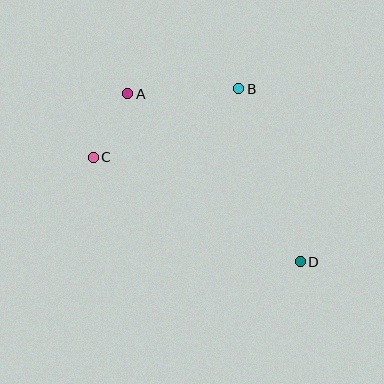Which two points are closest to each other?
Points A and C are closest to each other.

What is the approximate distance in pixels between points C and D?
The distance between C and D is approximately 232 pixels.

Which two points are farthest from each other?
Points A and D are farthest from each other.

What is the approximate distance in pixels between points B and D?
The distance between B and D is approximately 184 pixels.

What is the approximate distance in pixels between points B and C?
The distance between B and C is approximately 161 pixels.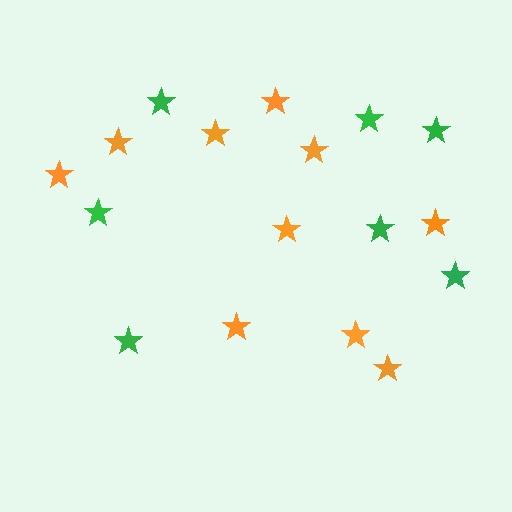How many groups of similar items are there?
There are 2 groups: one group of green stars (7) and one group of orange stars (10).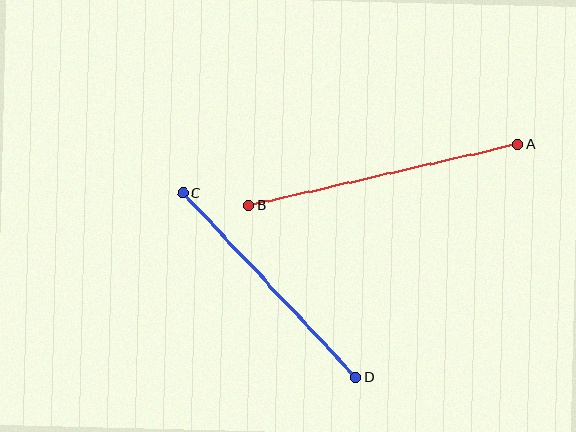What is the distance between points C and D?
The distance is approximately 253 pixels.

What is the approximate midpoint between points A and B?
The midpoint is at approximately (383, 175) pixels.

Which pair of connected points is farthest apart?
Points A and B are farthest apart.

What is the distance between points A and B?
The distance is approximately 275 pixels.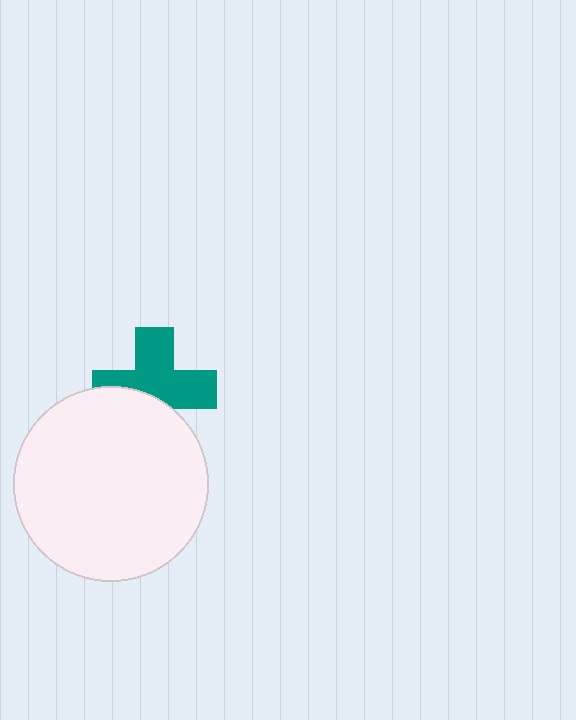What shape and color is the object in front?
The object in front is a white circle.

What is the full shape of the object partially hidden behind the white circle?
The partially hidden object is a teal cross.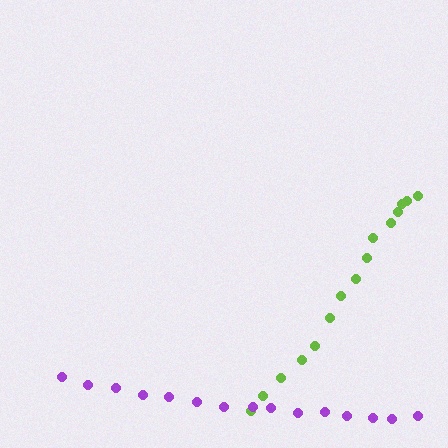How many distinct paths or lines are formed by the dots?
There are 2 distinct paths.